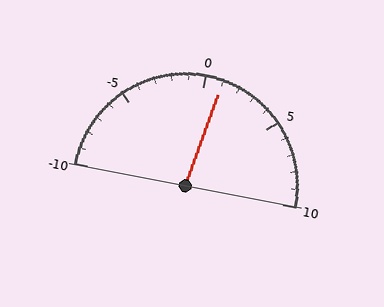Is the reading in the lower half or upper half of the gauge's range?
The reading is in the upper half of the range (-10 to 10).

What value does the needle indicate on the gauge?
The needle indicates approximately 1.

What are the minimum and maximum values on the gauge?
The gauge ranges from -10 to 10.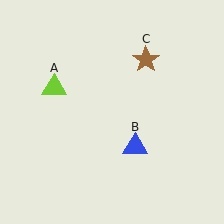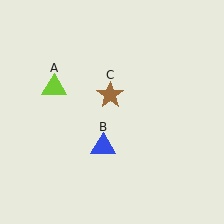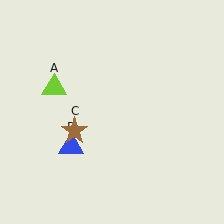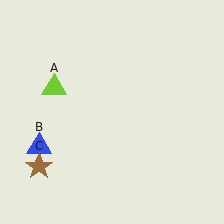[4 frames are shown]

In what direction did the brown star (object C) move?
The brown star (object C) moved down and to the left.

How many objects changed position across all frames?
2 objects changed position: blue triangle (object B), brown star (object C).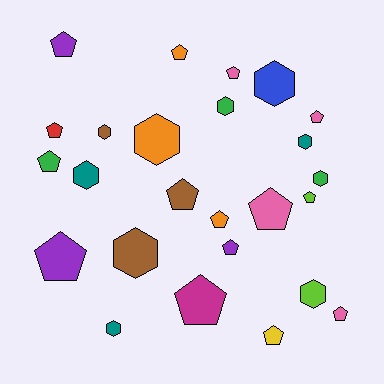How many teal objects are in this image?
There are 3 teal objects.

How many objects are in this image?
There are 25 objects.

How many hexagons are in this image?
There are 10 hexagons.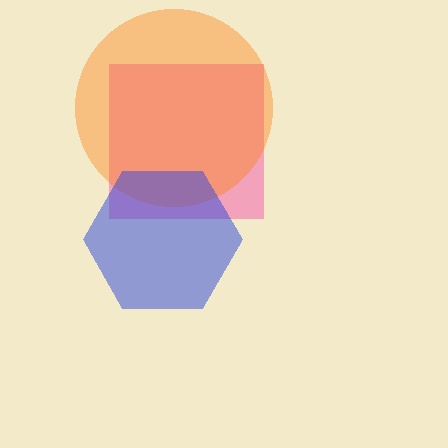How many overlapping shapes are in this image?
There are 3 overlapping shapes in the image.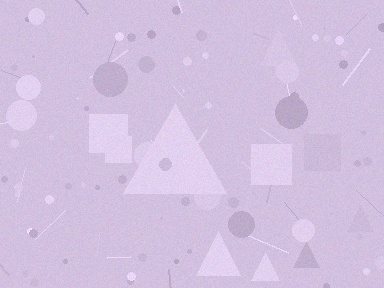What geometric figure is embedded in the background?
A triangle is embedded in the background.